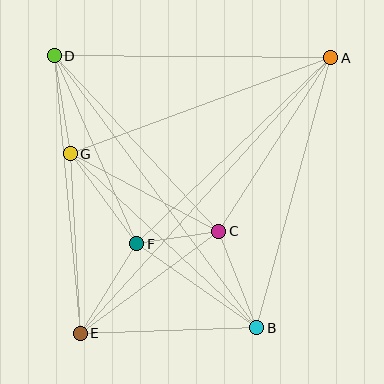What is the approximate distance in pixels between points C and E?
The distance between C and E is approximately 172 pixels.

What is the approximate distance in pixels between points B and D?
The distance between B and D is approximately 339 pixels.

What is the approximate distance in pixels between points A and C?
The distance between A and C is approximately 207 pixels.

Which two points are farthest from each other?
Points A and E are farthest from each other.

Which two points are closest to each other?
Points C and F are closest to each other.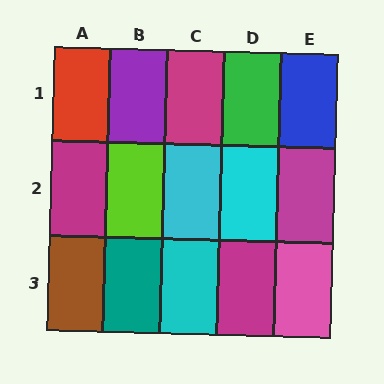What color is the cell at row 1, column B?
Purple.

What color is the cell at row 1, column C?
Magenta.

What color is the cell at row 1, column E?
Blue.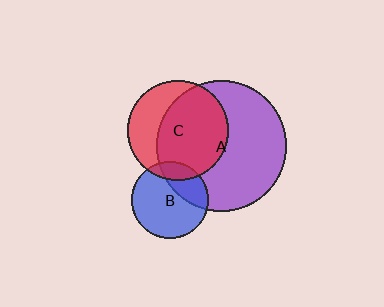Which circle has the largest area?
Circle A (purple).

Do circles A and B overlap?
Yes.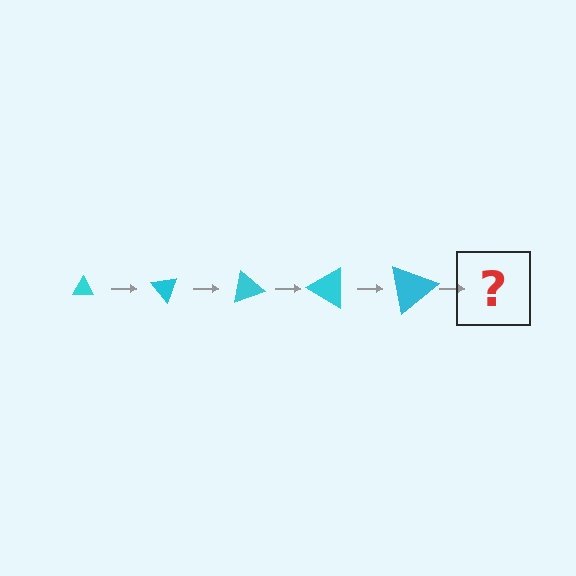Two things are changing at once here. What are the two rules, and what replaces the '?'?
The two rules are that the triangle grows larger each step and it rotates 50 degrees each step. The '?' should be a triangle, larger than the previous one and rotated 250 degrees from the start.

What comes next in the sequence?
The next element should be a triangle, larger than the previous one and rotated 250 degrees from the start.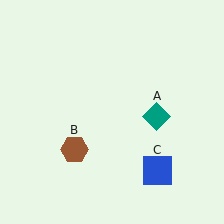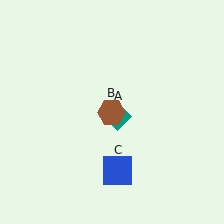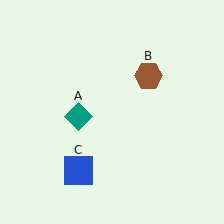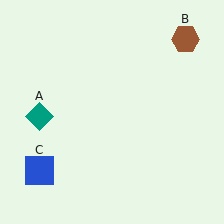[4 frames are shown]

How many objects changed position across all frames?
3 objects changed position: teal diamond (object A), brown hexagon (object B), blue square (object C).